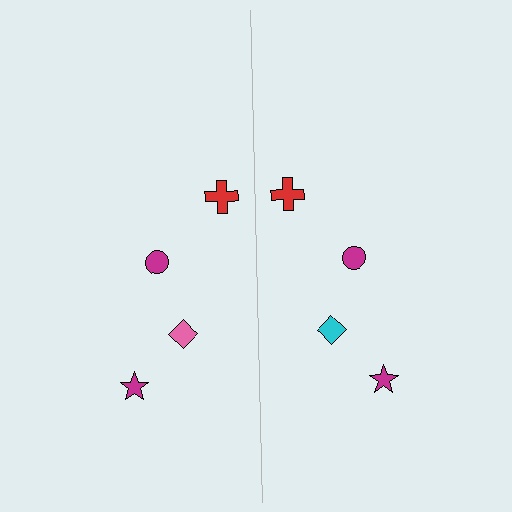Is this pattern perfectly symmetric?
No, the pattern is not perfectly symmetric. The cyan diamond on the right side breaks the symmetry — its mirror counterpart is pink.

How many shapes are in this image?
There are 8 shapes in this image.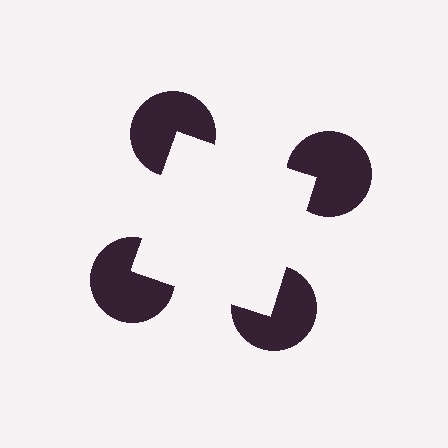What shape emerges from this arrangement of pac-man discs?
An illusory square — its edges are inferred from the aligned wedge cuts in the pac-man discs, not physically drawn.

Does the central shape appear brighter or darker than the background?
It typically appears slightly brighter than the background, even though no actual brightness change is drawn.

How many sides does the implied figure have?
4 sides.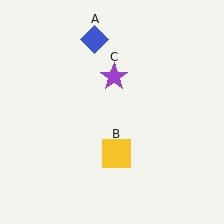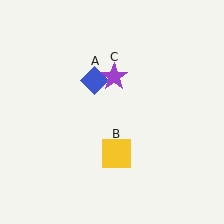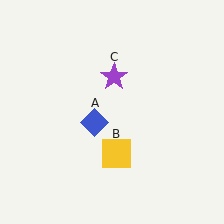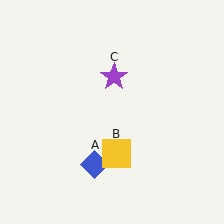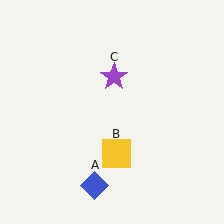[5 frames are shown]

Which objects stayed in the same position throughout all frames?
Yellow square (object B) and purple star (object C) remained stationary.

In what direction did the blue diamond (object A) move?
The blue diamond (object A) moved down.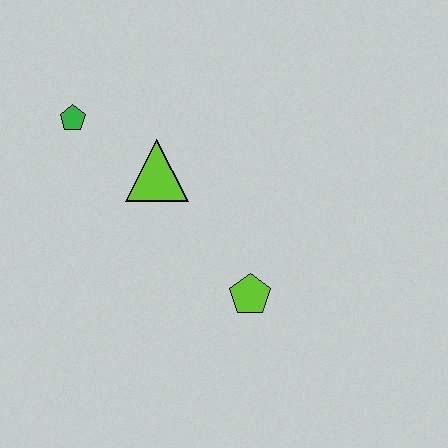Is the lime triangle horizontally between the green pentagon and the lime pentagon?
Yes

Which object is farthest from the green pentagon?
The lime pentagon is farthest from the green pentagon.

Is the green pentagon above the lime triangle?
Yes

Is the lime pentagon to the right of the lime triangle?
Yes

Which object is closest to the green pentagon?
The lime triangle is closest to the green pentagon.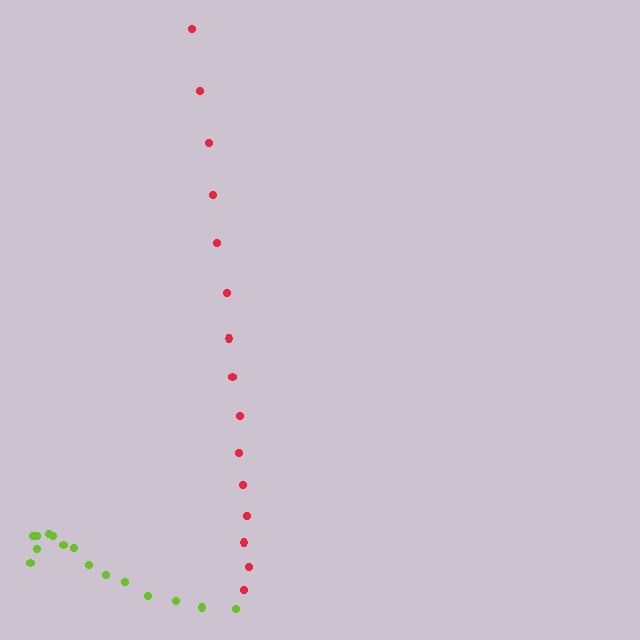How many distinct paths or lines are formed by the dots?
There are 2 distinct paths.